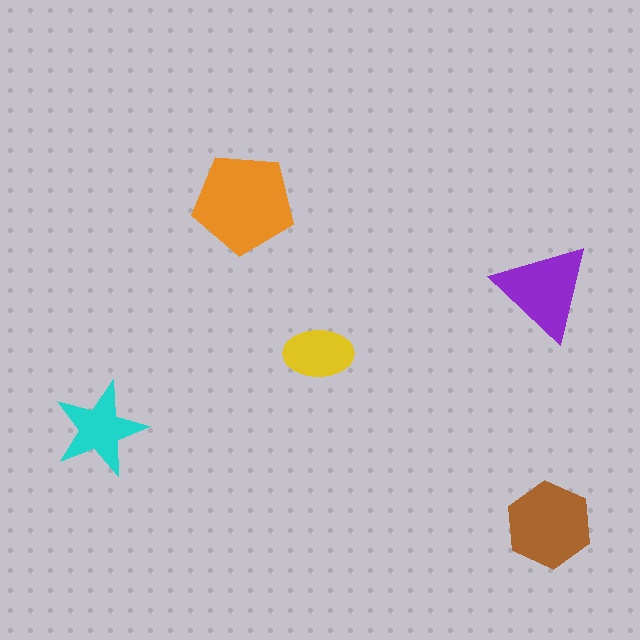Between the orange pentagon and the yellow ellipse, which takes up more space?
The orange pentagon.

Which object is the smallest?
The yellow ellipse.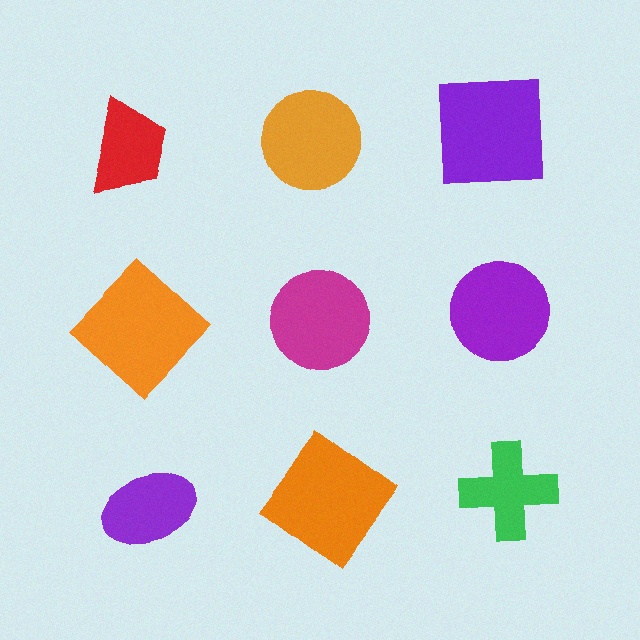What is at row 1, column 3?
A purple square.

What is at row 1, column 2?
An orange circle.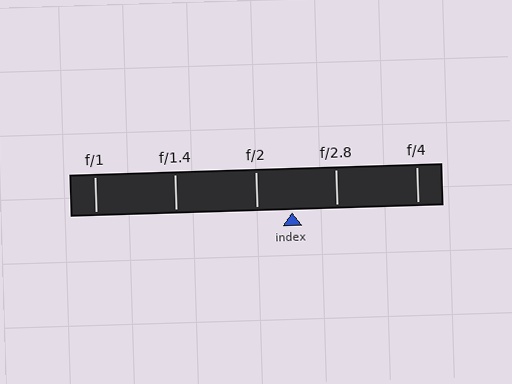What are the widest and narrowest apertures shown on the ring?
The widest aperture shown is f/1 and the narrowest is f/4.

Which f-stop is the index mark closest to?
The index mark is closest to f/2.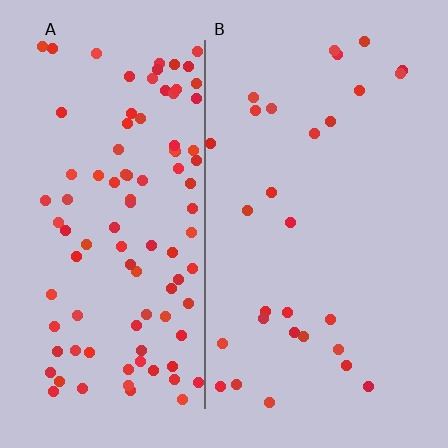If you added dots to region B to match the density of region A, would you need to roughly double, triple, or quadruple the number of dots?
Approximately triple.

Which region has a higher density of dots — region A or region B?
A (the left).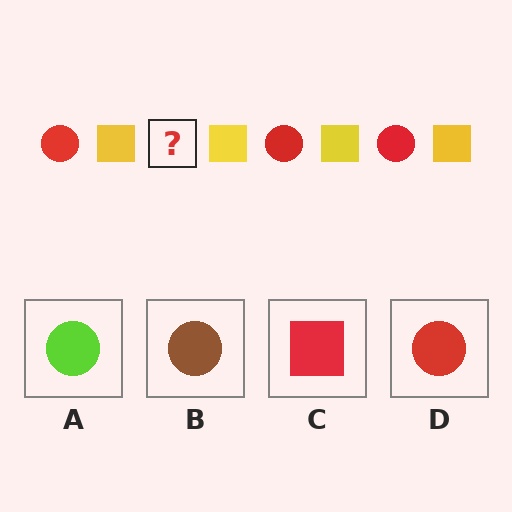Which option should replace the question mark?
Option D.